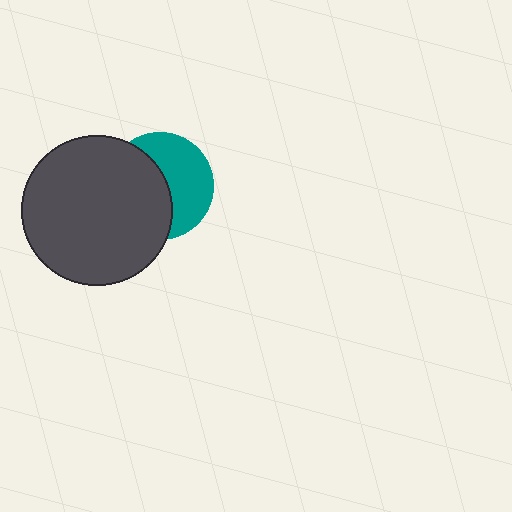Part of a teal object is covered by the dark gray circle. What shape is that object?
It is a circle.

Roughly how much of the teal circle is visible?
About half of it is visible (roughly 48%).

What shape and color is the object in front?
The object in front is a dark gray circle.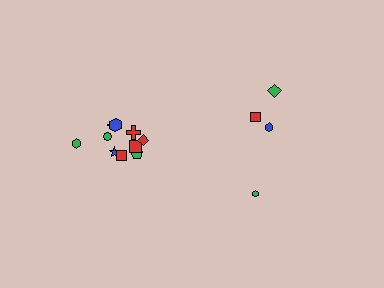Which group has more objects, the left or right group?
The left group.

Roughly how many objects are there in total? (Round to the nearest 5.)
Roughly 15 objects in total.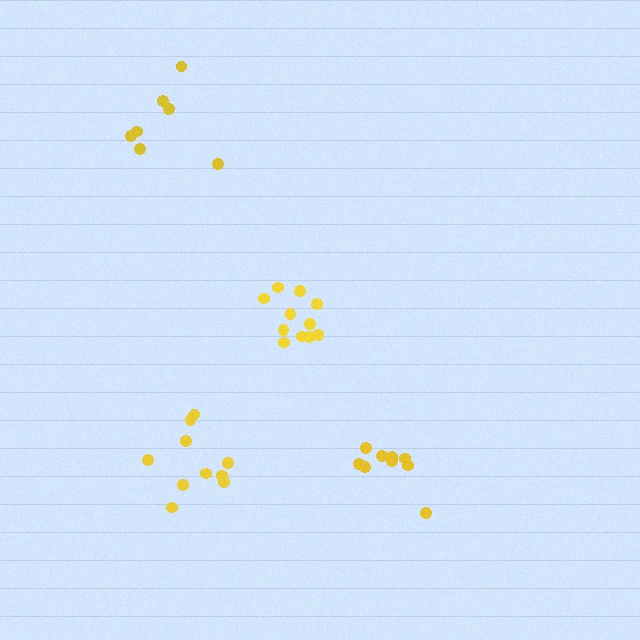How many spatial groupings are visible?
There are 4 spatial groupings.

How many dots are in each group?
Group 1: 11 dots, Group 2: 9 dots, Group 3: 7 dots, Group 4: 10 dots (37 total).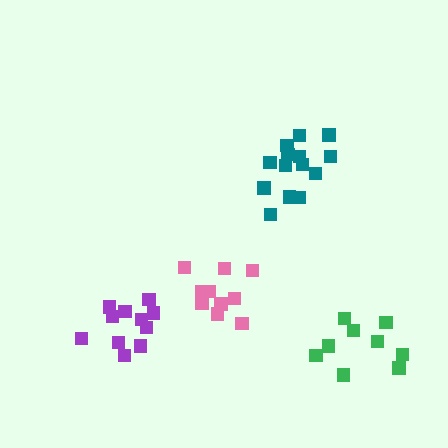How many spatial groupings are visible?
There are 4 spatial groupings.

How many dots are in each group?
Group 1: 9 dots, Group 2: 10 dots, Group 3: 14 dots, Group 4: 11 dots (44 total).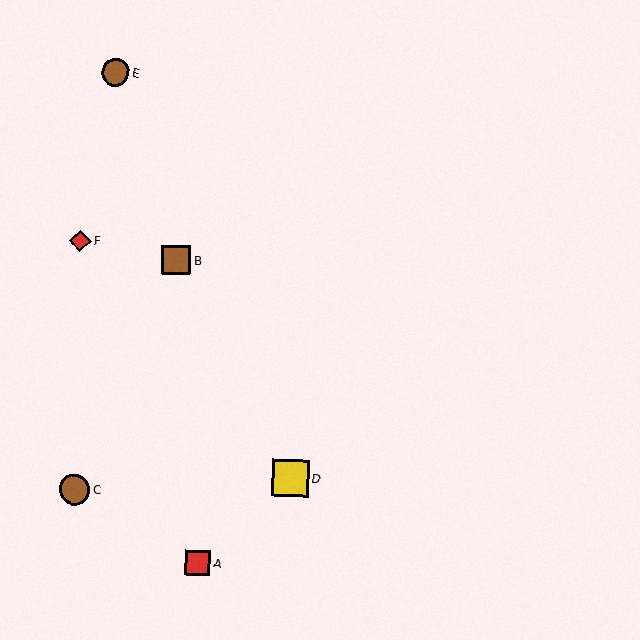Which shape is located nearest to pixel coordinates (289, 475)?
The yellow square (labeled D) at (291, 478) is nearest to that location.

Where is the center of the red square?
The center of the red square is at (198, 563).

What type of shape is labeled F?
Shape F is a red diamond.